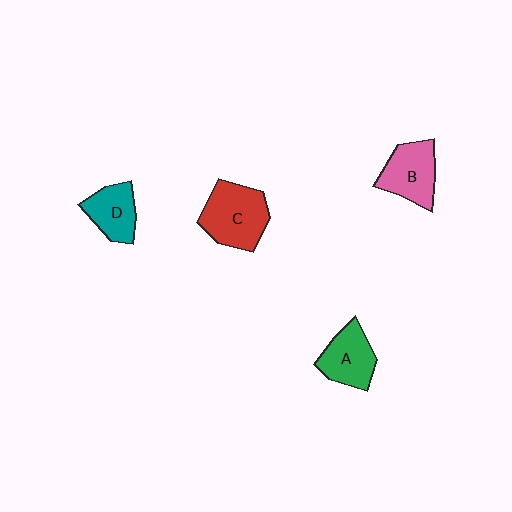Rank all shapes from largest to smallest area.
From largest to smallest: C (red), B (pink), A (green), D (teal).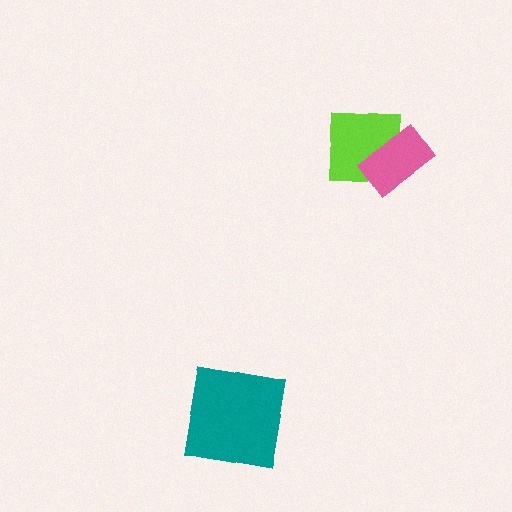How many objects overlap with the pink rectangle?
1 object overlaps with the pink rectangle.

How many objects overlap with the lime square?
1 object overlaps with the lime square.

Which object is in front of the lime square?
The pink rectangle is in front of the lime square.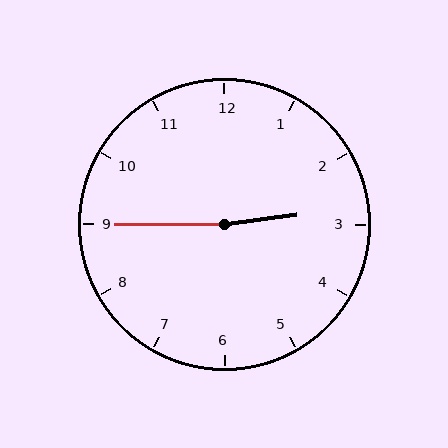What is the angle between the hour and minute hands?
Approximately 172 degrees.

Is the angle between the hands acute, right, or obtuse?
It is obtuse.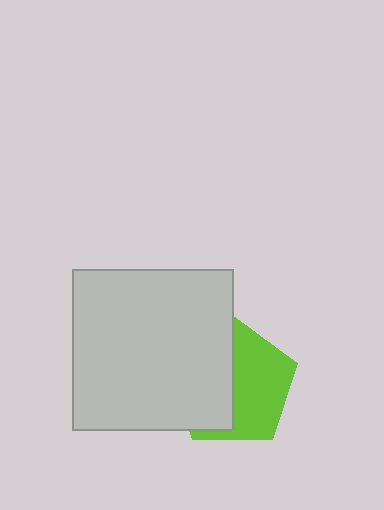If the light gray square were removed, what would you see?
You would see the complete lime pentagon.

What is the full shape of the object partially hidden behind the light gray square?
The partially hidden object is a lime pentagon.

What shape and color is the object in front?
The object in front is a light gray square.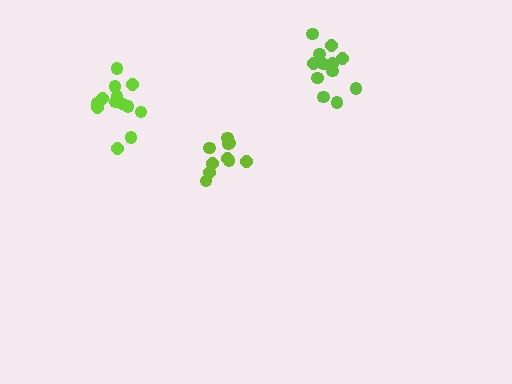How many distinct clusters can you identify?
There are 3 distinct clusters.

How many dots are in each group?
Group 1: 12 dots, Group 2: 13 dots, Group 3: 11 dots (36 total).